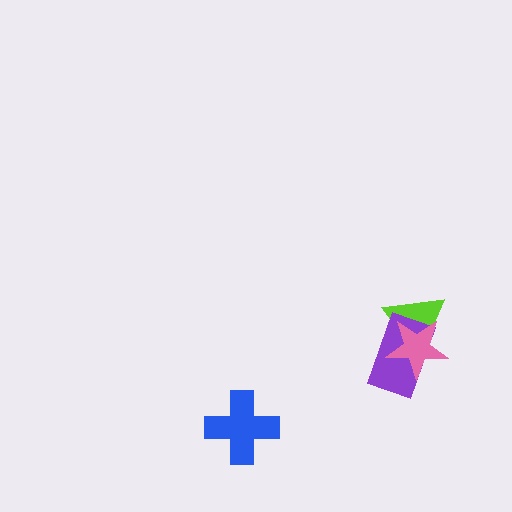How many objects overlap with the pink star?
2 objects overlap with the pink star.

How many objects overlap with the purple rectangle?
2 objects overlap with the purple rectangle.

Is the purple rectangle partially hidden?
Yes, it is partially covered by another shape.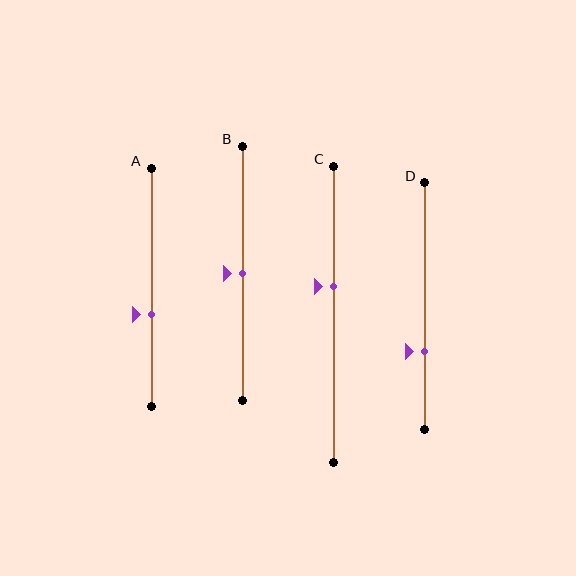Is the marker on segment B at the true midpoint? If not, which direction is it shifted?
Yes, the marker on segment B is at the true midpoint.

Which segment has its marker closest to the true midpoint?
Segment B has its marker closest to the true midpoint.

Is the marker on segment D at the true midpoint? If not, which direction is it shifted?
No, the marker on segment D is shifted downward by about 18% of the segment length.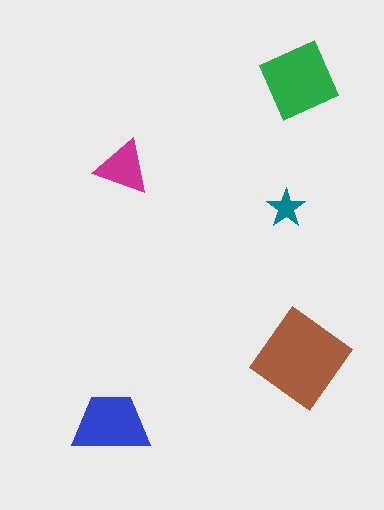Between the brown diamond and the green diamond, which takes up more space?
The brown diamond.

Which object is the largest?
The brown diamond.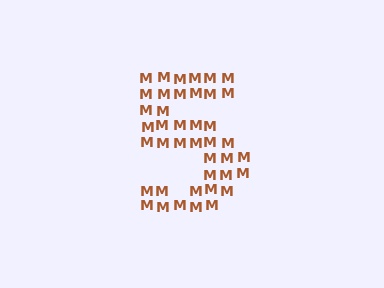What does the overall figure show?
The overall figure shows the digit 5.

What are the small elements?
The small elements are letter M's.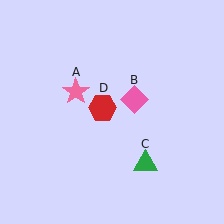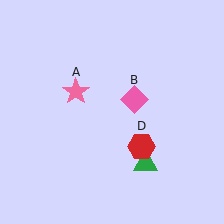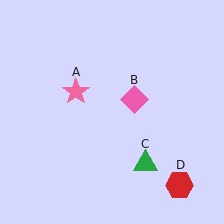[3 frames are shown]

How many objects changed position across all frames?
1 object changed position: red hexagon (object D).